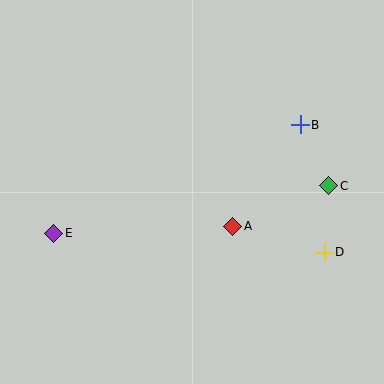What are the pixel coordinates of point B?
Point B is at (300, 125).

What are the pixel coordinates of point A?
Point A is at (233, 226).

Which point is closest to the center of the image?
Point A at (233, 226) is closest to the center.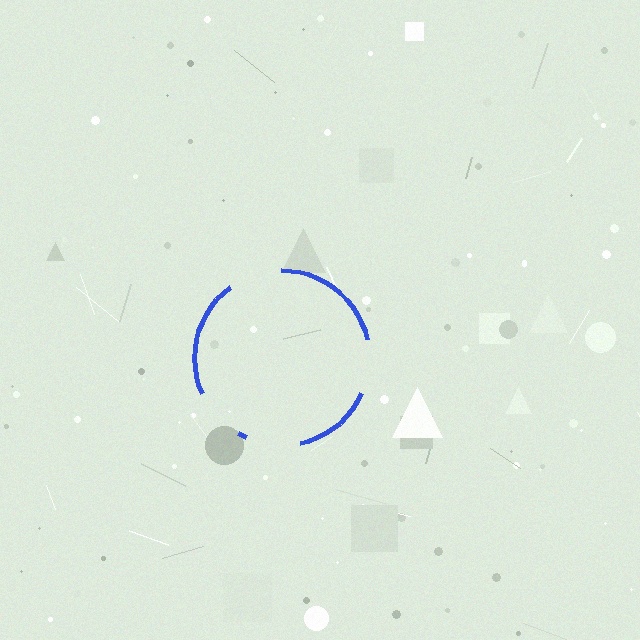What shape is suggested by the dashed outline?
The dashed outline suggests a circle.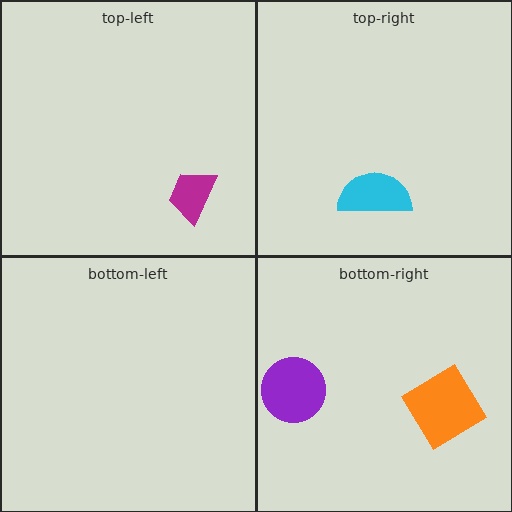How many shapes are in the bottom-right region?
2.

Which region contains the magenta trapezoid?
The top-left region.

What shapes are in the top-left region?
The magenta trapezoid.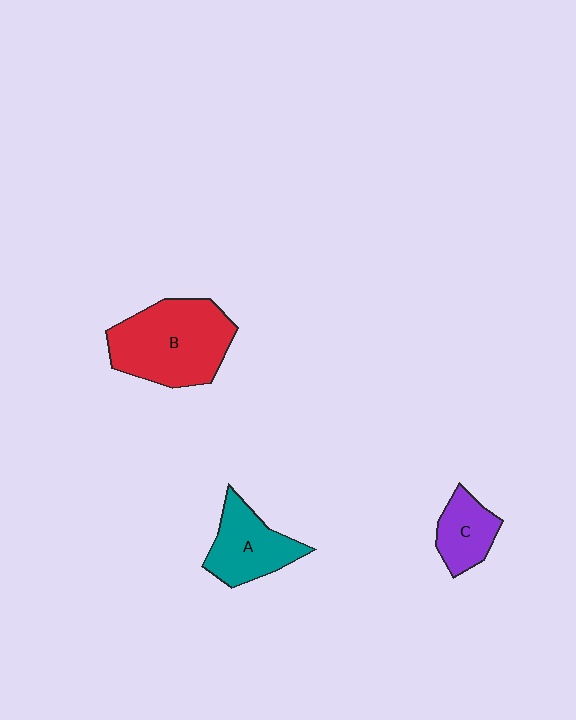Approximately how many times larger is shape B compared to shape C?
Approximately 2.3 times.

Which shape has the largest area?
Shape B (red).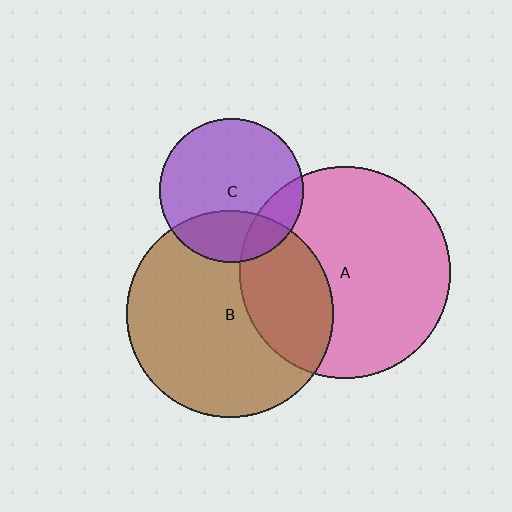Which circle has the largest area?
Circle A (pink).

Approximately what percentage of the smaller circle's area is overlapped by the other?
Approximately 25%.